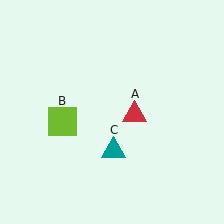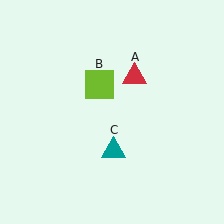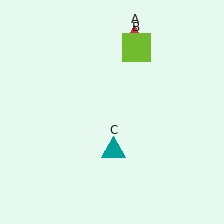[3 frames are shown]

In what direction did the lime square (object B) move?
The lime square (object B) moved up and to the right.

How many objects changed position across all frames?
2 objects changed position: red triangle (object A), lime square (object B).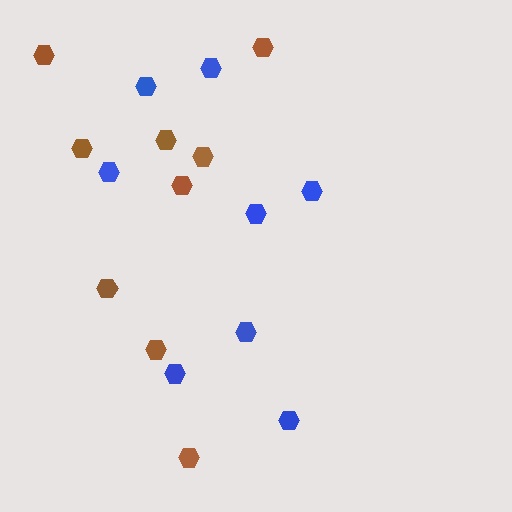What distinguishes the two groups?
There are 2 groups: one group of blue hexagons (8) and one group of brown hexagons (9).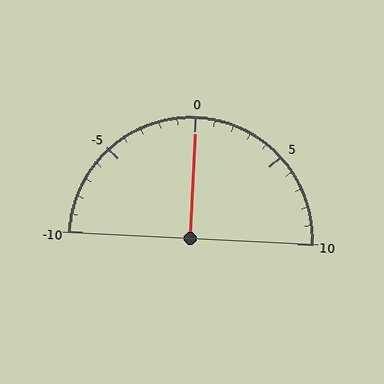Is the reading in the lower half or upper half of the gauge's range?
The reading is in the upper half of the range (-10 to 10).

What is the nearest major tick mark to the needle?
The nearest major tick mark is 0.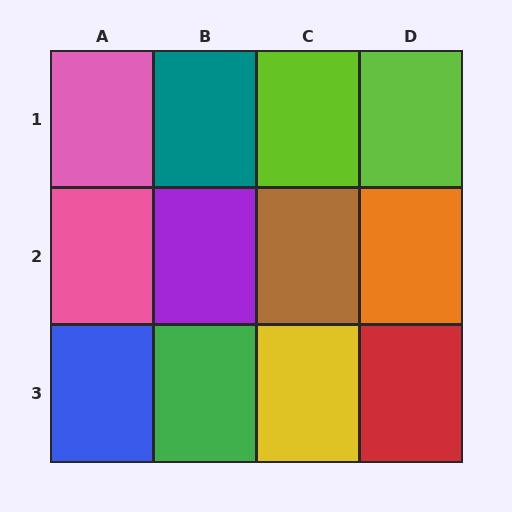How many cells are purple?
1 cell is purple.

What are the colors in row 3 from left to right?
Blue, green, yellow, red.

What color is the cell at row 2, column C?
Brown.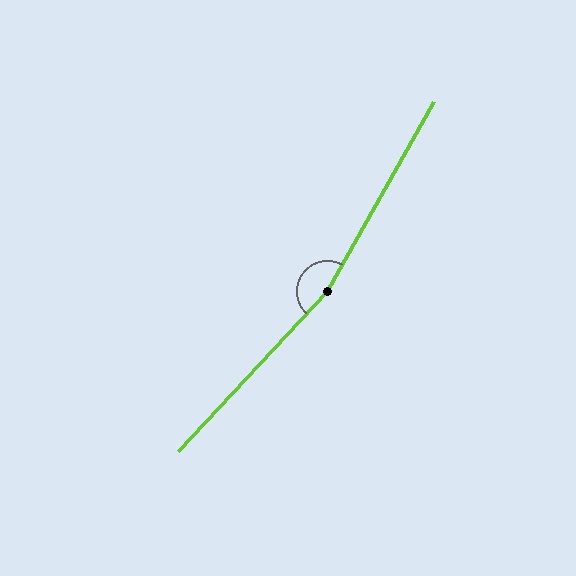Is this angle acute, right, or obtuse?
It is obtuse.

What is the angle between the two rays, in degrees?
Approximately 167 degrees.